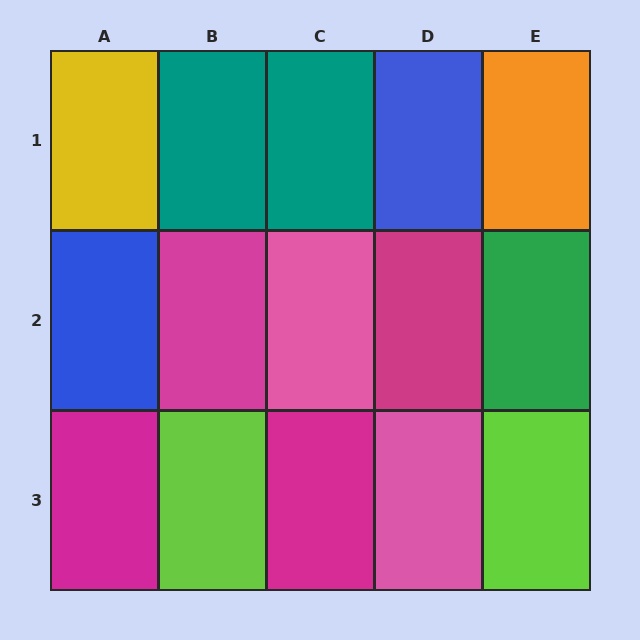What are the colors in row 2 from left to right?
Blue, magenta, pink, magenta, green.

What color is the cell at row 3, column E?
Lime.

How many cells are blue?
2 cells are blue.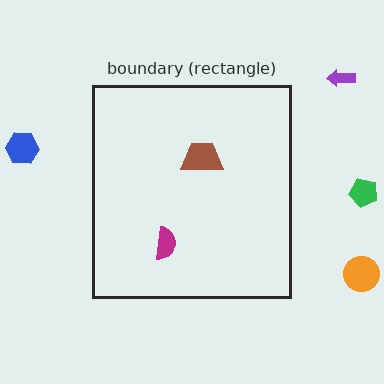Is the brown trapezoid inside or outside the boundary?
Inside.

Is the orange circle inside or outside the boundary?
Outside.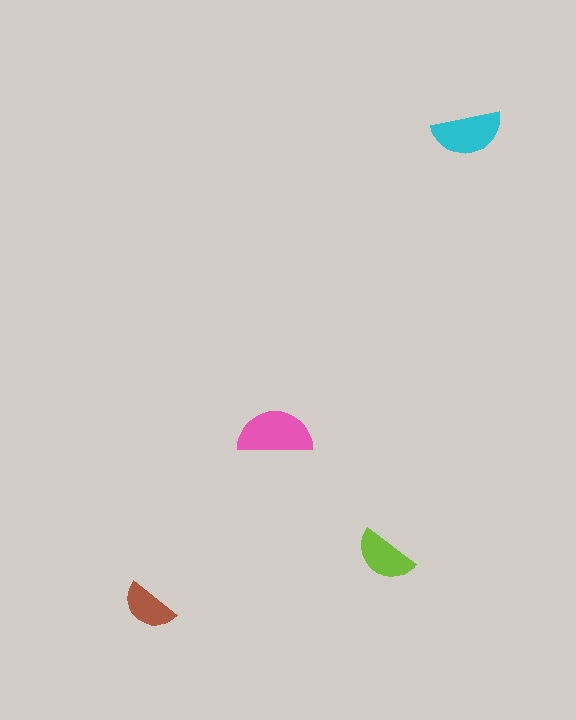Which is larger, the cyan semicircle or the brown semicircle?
The cyan one.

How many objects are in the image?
There are 4 objects in the image.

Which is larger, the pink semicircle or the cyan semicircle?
The pink one.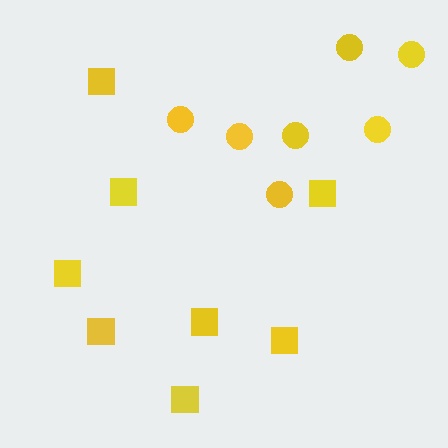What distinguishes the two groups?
There are 2 groups: one group of squares (8) and one group of circles (7).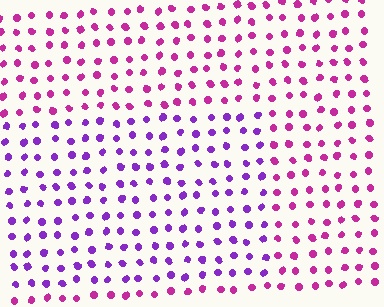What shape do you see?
I see a rectangle.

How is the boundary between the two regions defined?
The boundary is defined purely by a slight shift in hue (about 39 degrees). Spacing, size, and orientation are identical on both sides.